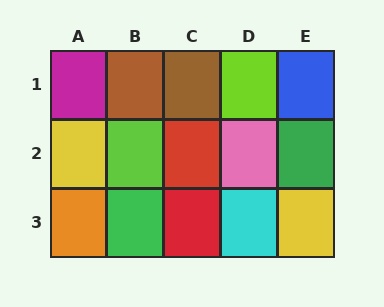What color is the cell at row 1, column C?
Brown.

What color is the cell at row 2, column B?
Lime.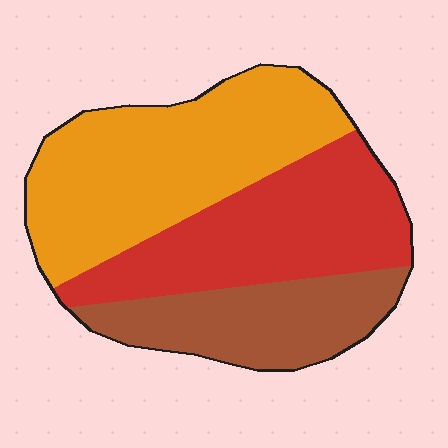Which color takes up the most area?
Orange, at roughly 45%.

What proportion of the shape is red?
Red takes up between a third and a half of the shape.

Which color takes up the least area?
Brown, at roughly 25%.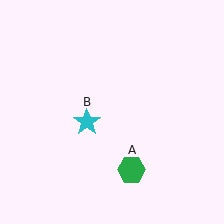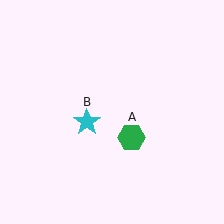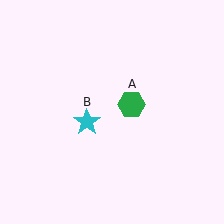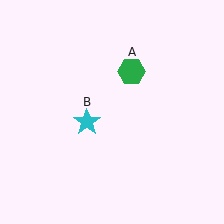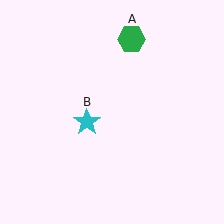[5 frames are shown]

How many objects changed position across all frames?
1 object changed position: green hexagon (object A).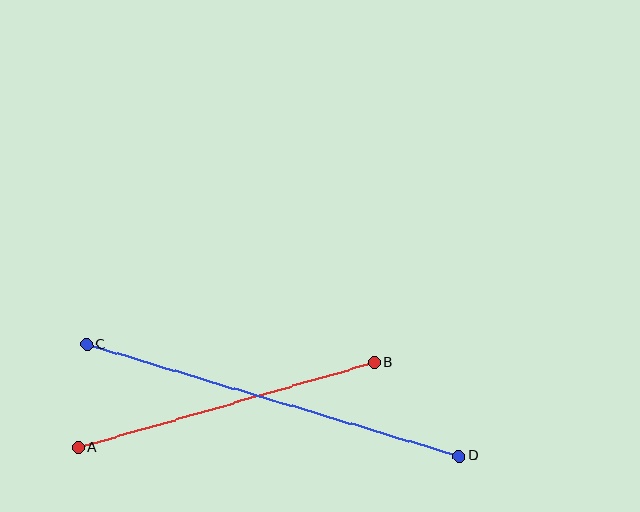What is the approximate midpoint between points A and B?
The midpoint is at approximately (226, 405) pixels.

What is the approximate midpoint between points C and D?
The midpoint is at approximately (273, 400) pixels.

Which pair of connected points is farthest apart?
Points C and D are farthest apart.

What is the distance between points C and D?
The distance is approximately 389 pixels.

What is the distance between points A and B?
The distance is approximately 308 pixels.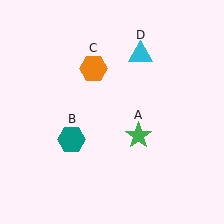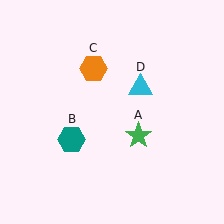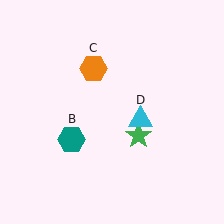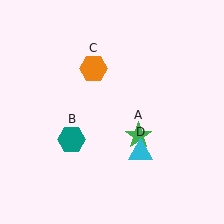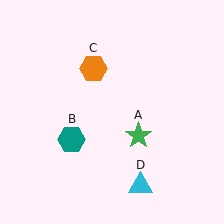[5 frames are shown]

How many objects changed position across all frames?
1 object changed position: cyan triangle (object D).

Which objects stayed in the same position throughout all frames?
Green star (object A) and teal hexagon (object B) and orange hexagon (object C) remained stationary.